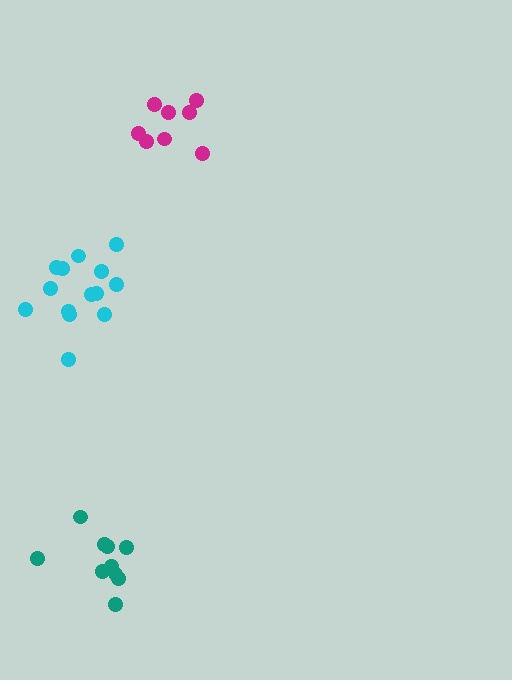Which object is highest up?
The magenta cluster is topmost.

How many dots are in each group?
Group 1: 10 dots, Group 2: 8 dots, Group 3: 14 dots (32 total).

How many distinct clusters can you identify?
There are 3 distinct clusters.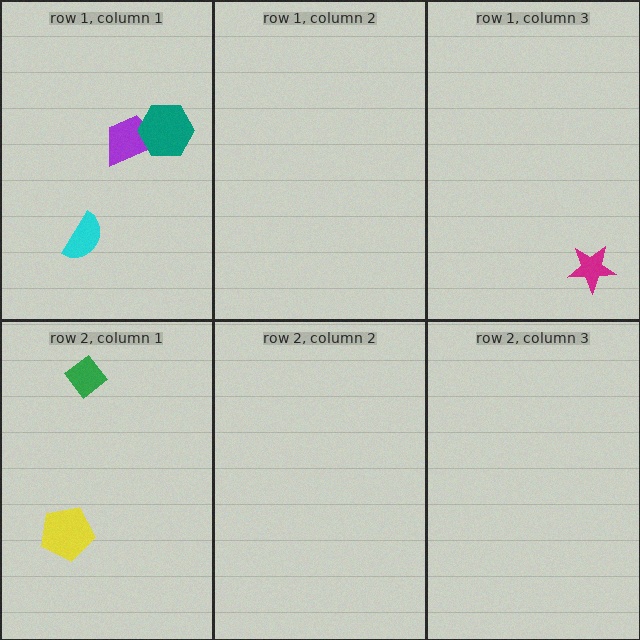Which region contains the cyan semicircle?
The row 1, column 1 region.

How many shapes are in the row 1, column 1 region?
3.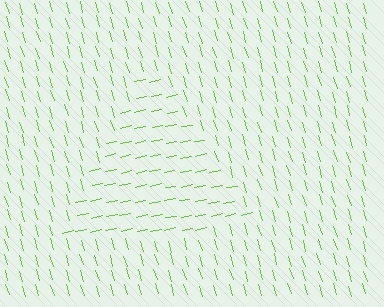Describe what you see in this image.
The image is filled with small lime line segments. A triangle region in the image has lines oriented differently from the surrounding lines, creating a visible texture boundary.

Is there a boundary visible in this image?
Yes, there is a texture boundary formed by a change in line orientation.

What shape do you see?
I see a triangle.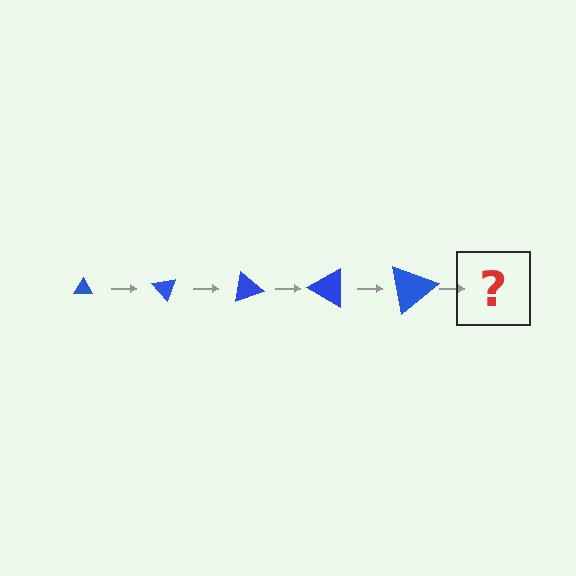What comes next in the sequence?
The next element should be a triangle, larger than the previous one and rotated 250 degrees from the start.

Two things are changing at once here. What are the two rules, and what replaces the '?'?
The two rules are that the triangle grows larger each step and it rotates 50 degrees each step. The '?' should be a triangle, larger than the previous one and rotated 250 degrees from the start.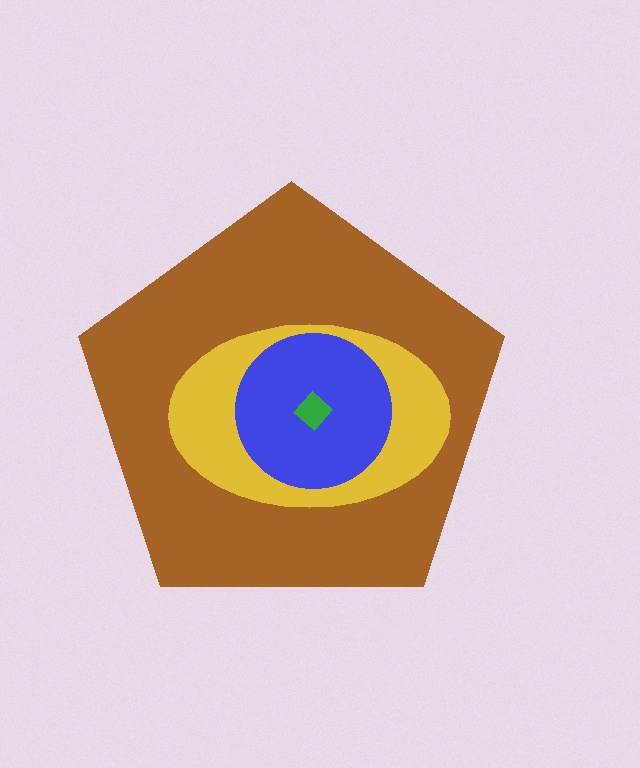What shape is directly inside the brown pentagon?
The yellow ellipse.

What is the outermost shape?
The brown pentagon.